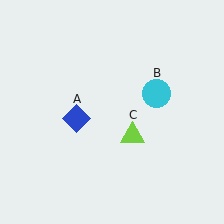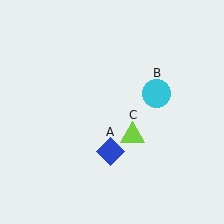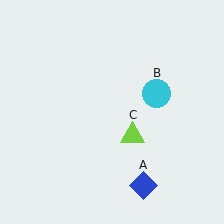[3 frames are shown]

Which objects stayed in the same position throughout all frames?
Cyan circle (object B) and lime triangle (object C) remained stationary.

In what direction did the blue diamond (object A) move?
The blue diamond (object A) moved down and to the right.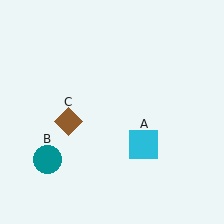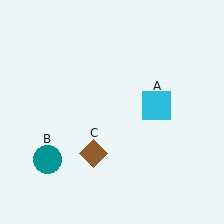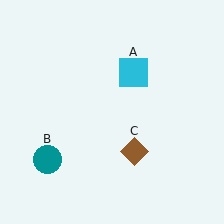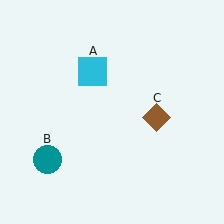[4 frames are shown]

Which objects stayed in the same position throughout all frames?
Teal circle (object B) remained stationary.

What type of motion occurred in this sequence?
The cyan square (object A), brown diamond (object C) rotated counterclockwise around the center of the scene.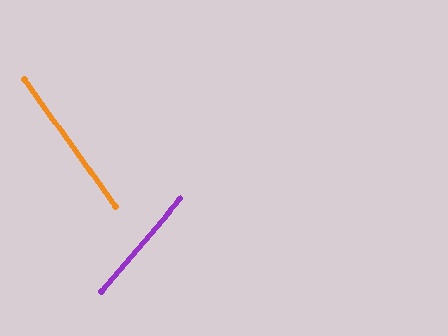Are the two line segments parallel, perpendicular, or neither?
Neither parallel nor perpendicular — they differ by about 76°.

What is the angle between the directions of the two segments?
Approximately 76 degrees.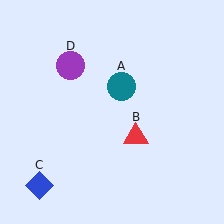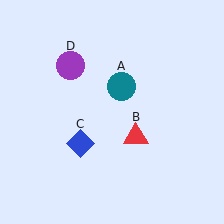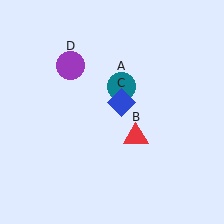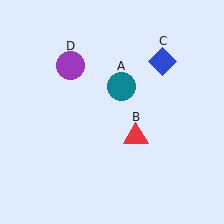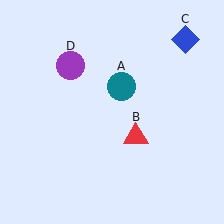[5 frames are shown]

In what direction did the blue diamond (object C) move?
The blue diamond (object C) moved up and to the right.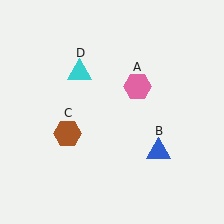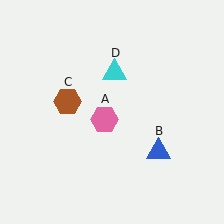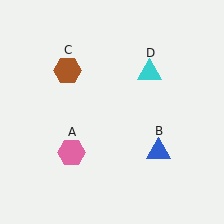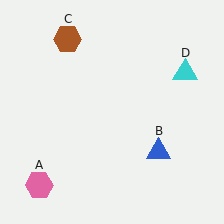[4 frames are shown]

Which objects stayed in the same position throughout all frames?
Blue triangle (object B) remained stationary.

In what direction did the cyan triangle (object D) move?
The cyan triangle (object D) moved right.